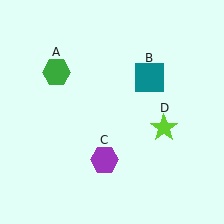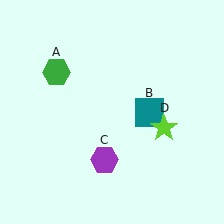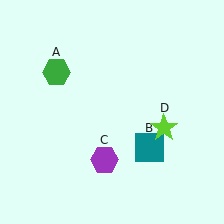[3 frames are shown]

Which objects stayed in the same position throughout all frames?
Green hexagon (object A) and purple hexagon (object C) and lime star (object D) remained stationary.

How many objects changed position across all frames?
1 object changed position: teal square (object B).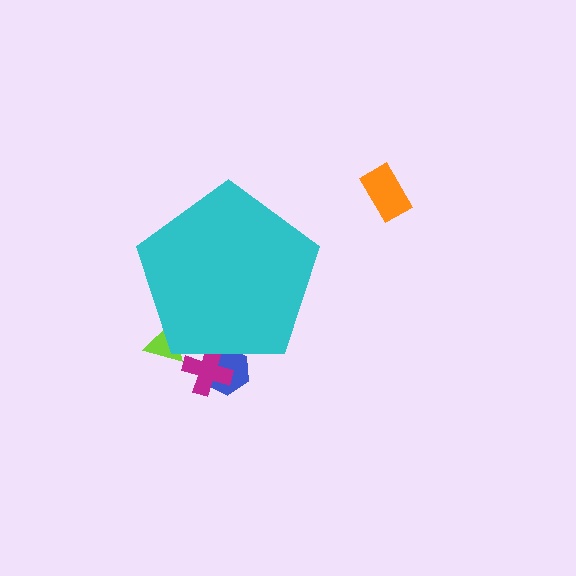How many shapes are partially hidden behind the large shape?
3 shapes are partially hidden.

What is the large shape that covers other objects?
A cyan pentagon.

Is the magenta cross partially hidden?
Yes, the magenta cross is partially hidden behind the cyan pentagon.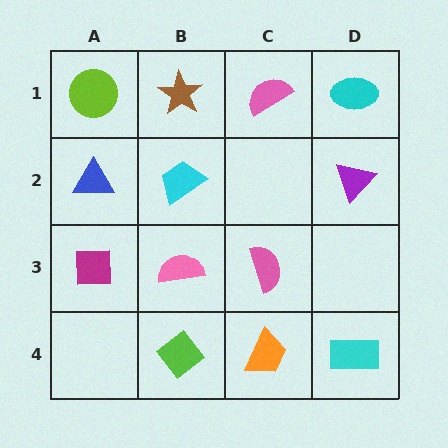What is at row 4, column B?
A lime diamond.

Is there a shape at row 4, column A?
No, that cell is empty.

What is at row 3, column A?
A magenta square.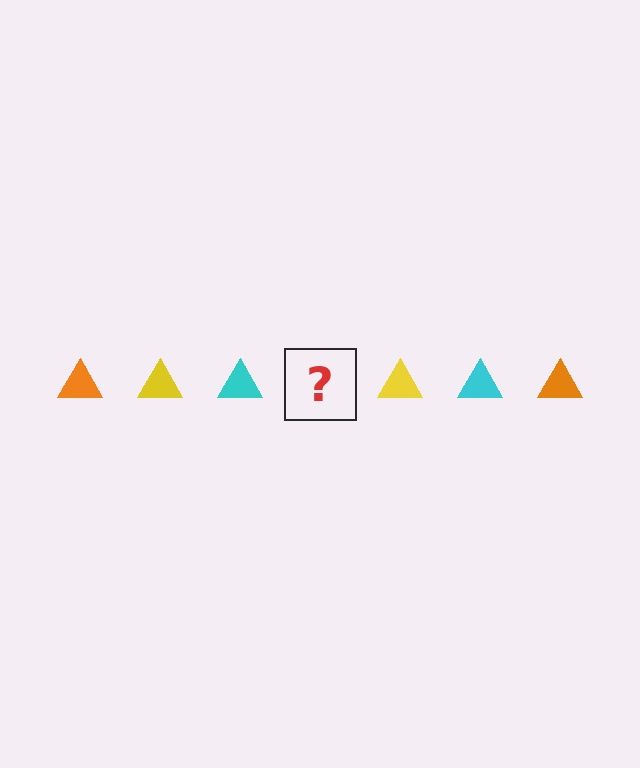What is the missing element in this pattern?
The missing element is an orange triangle.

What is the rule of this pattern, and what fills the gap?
The rule is that the pattern cycles through orange, yellow, cyan triangles. The gap should be filled with an orange triangle.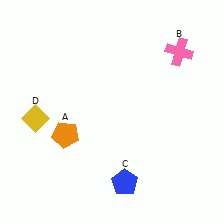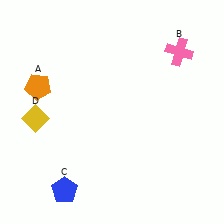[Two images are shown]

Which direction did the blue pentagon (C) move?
The blue pentagon (C) moved left.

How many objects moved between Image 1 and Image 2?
2 objects moved between the two images.